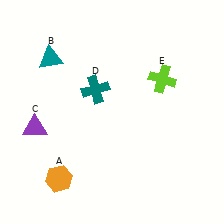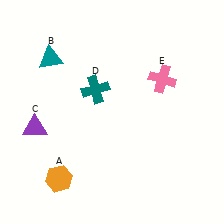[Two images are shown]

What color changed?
The cross (E) changed from lime in Image 1 to pink in Image 2.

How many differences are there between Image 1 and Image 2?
There is 1 difference between the two images.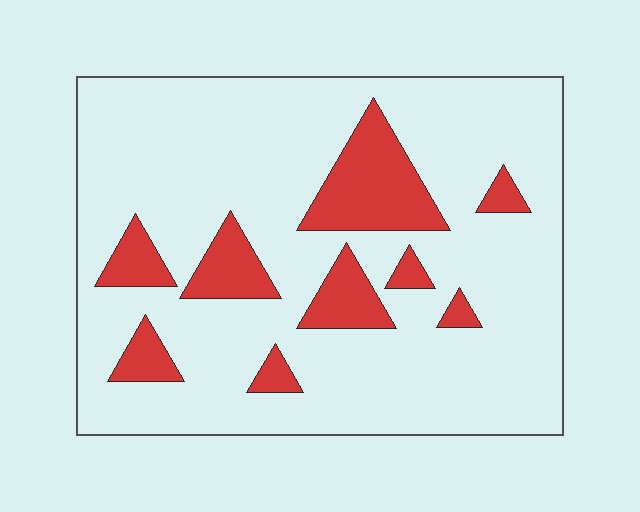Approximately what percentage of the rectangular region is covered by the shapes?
Approximately 15%.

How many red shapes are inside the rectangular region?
9.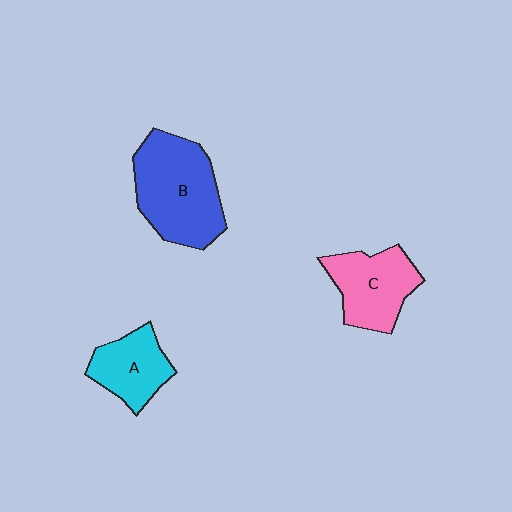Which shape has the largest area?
Shape B (blue).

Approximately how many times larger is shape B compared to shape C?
Approximately 1.4 times.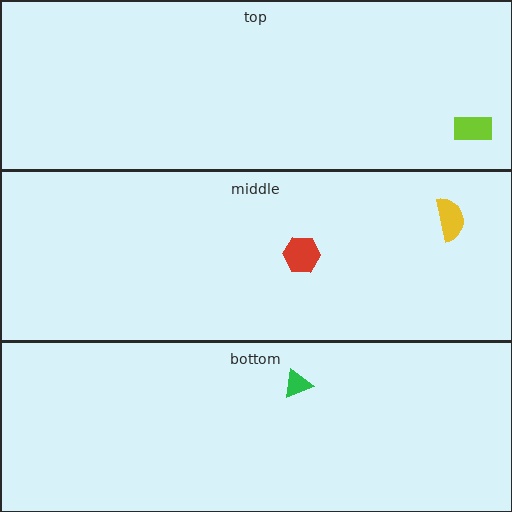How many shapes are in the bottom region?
1.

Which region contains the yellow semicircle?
The middle region.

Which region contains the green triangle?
The bottom region.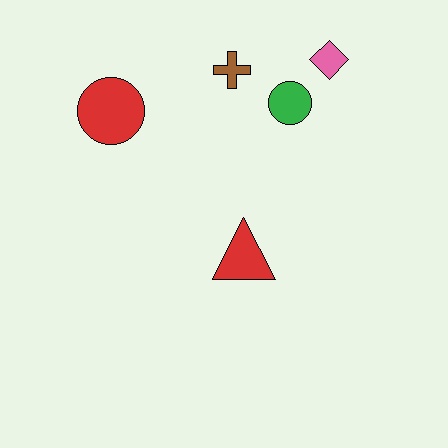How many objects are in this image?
There are 5 objects.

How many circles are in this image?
There are 2 circles.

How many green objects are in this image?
There is 1 green object.